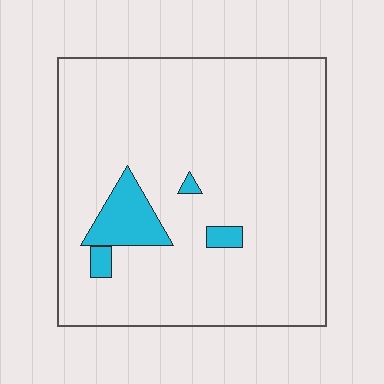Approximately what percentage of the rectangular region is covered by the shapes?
Approximately 10%.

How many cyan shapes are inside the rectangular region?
4.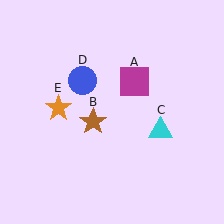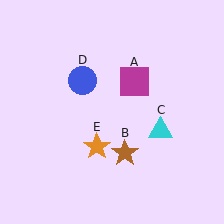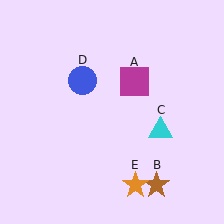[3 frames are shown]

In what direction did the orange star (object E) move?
The orange star (object E) moved down and to the right.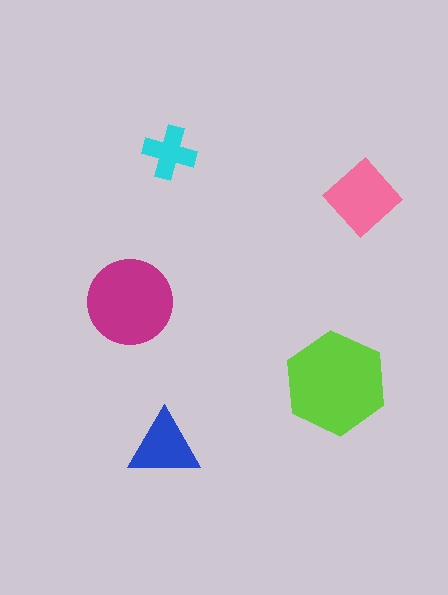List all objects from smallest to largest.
The cyan cross, the blue triangle, the pink diamond, the magenta circle, the lime hexagon.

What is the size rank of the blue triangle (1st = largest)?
4th.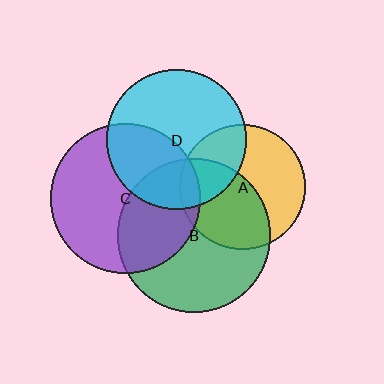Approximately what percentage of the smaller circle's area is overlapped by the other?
Approximately 40%.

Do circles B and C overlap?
Yes.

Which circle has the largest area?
Circle B (green).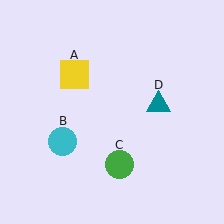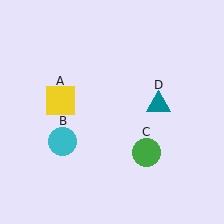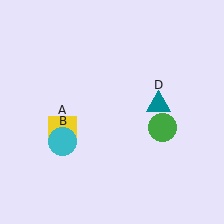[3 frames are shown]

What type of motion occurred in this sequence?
The yellow square (object A), green circle (object C) rotated counterclockwise around the center of the scene.